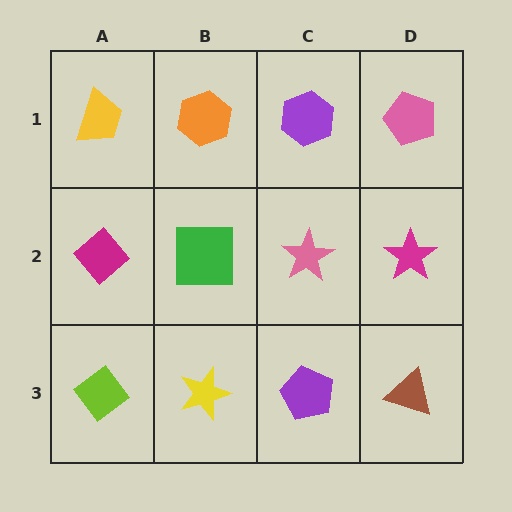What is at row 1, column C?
A purple hexagon.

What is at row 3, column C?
A purple pentagon.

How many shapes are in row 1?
4 shapes.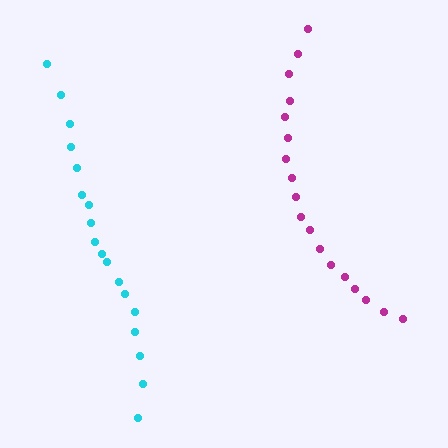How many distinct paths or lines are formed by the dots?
There are 2 distinct paths.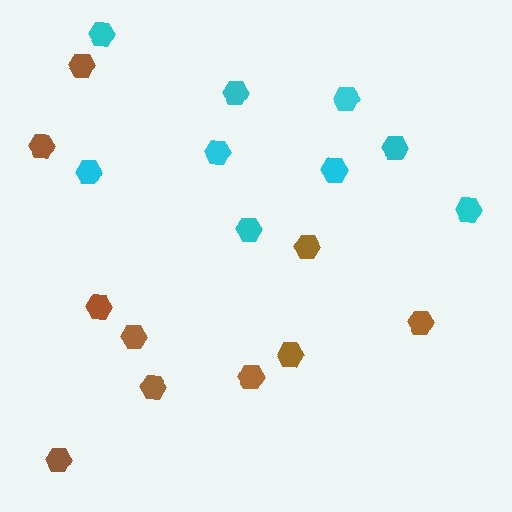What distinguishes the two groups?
There are 2 groups: one group of cyan hexagons (9) and one group of brown hexagons (10).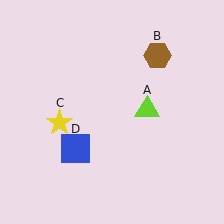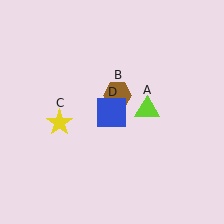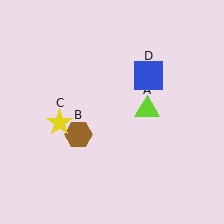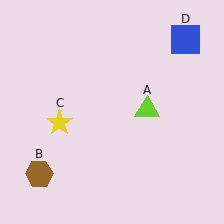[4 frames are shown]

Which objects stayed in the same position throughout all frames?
Lime triangle (object A) and yellow star (object C) remained stationary.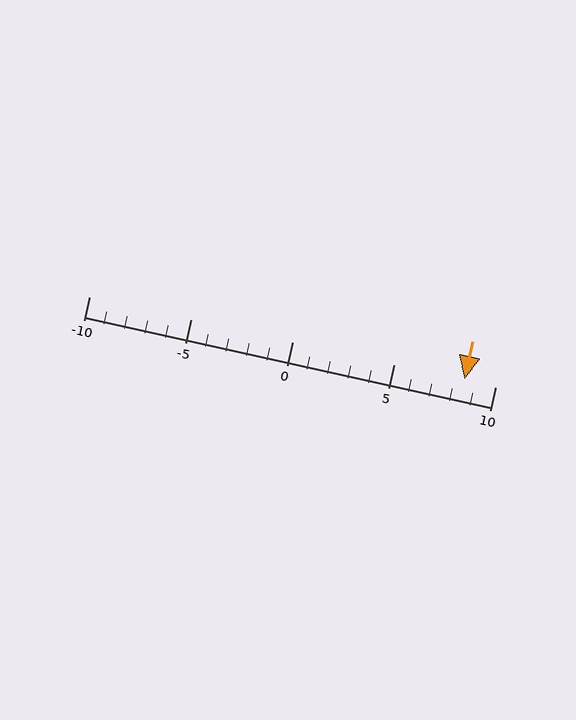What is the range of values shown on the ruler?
The ruler shows values from -10 to 10.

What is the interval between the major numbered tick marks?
The major tick marks are spaced 5 units apart.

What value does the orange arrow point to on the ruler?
The orange arrow points to approximately 8.